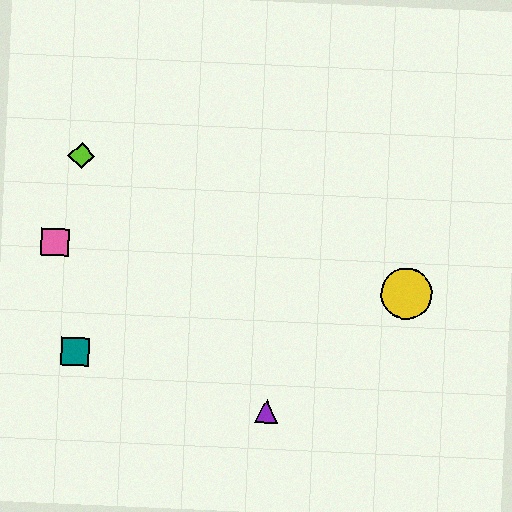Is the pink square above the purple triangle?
Yes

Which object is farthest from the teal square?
The yellow circle is farthest from the teal square.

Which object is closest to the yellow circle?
The purple triangle is closest to the yellow circle.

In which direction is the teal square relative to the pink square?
The teal square is below the pink square.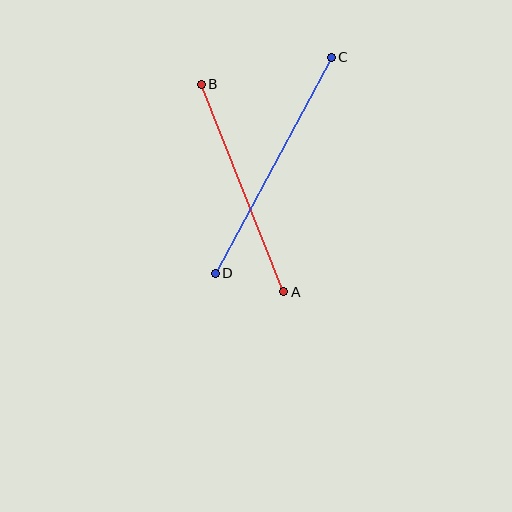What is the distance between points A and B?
The distance is approximately 223 pixels.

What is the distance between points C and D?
The distance is approximately 245 pixels.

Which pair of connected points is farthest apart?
Points C and D are farthest apart.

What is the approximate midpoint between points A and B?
The midpoint is at approximately (243, 188) pixels.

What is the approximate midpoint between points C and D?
The midpoint is at approximately (273, 165) pixels.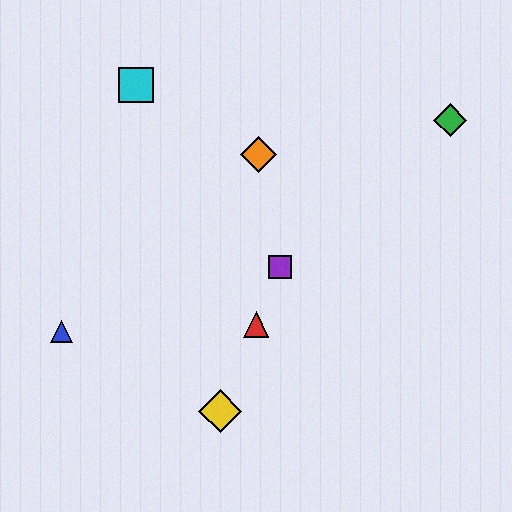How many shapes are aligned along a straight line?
3 shapes (the red triangle, the yellow diamond, the purple square) are aligned along a straight line.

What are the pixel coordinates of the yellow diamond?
The yellow diamond is at (220, 411).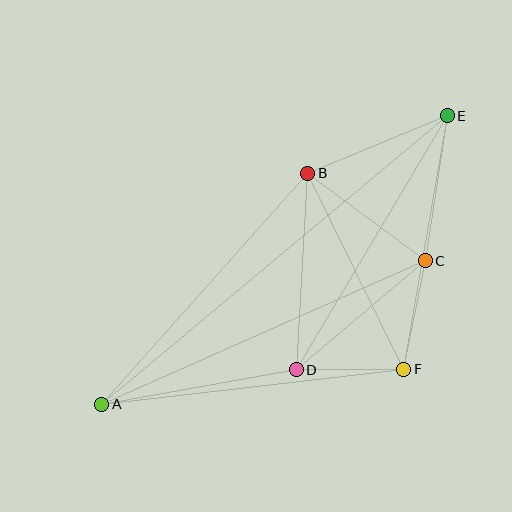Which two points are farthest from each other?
Points A and E are farthest from each other.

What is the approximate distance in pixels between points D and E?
The distance between D and E is approximately 295 pixels.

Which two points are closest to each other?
Points D and F are closest to each other.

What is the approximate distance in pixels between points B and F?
The distance between B and F is approximately 218 pixels.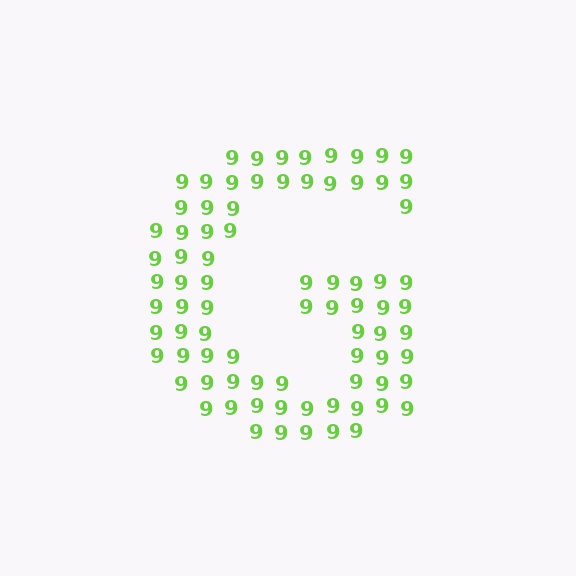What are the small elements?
The small elements are digit 9's.